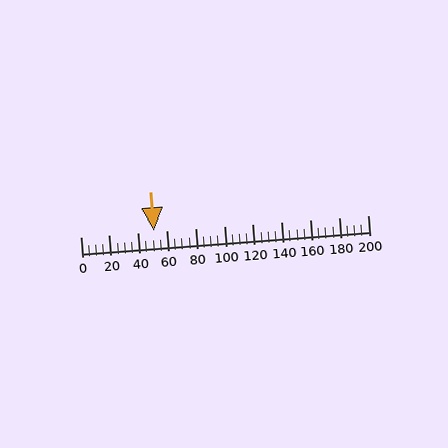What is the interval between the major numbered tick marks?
The major tick marks are spaced 20 units apart.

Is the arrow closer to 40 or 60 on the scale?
The arrow is closer to 60.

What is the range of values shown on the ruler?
The ruler shows values from 0 to 200.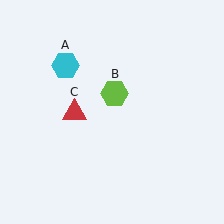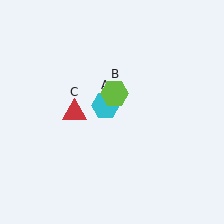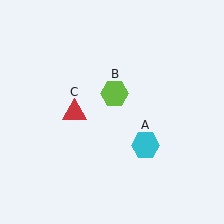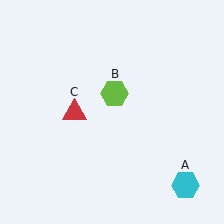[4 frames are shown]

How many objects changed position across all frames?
1 object changed position: cyan hexagon (object A).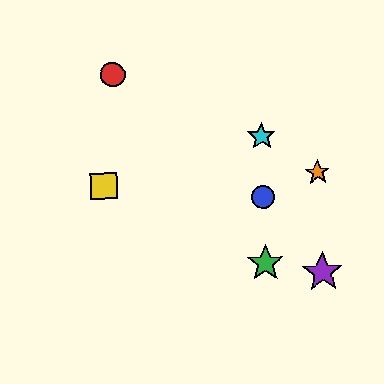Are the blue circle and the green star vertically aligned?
Yes, both are at x≈263.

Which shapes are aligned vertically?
The blue circle, the green star, the cyan star are aligned vertically.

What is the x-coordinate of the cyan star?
The cyan star is at x≈262.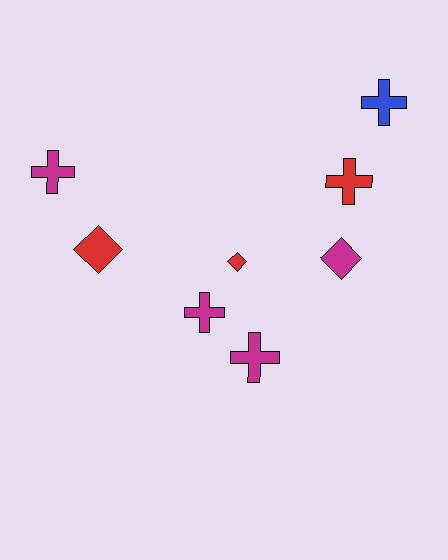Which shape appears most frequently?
Cross, with 5 objects.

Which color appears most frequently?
Magenta, with 4 objects.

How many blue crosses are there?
There is 1 blue cross.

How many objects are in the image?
There are 8 objects.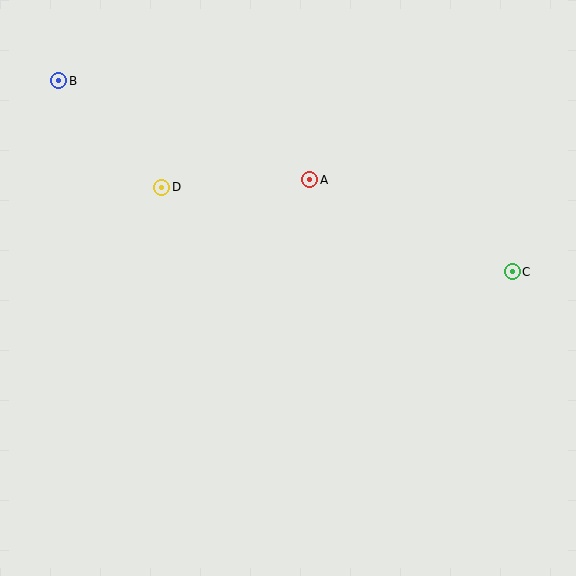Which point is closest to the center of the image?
Point A at (310, 180) is closest to the center.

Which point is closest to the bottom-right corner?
Point C is closest to the bottom-right corner.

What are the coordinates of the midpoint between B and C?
The midpoint between B and C is at (286, 176).